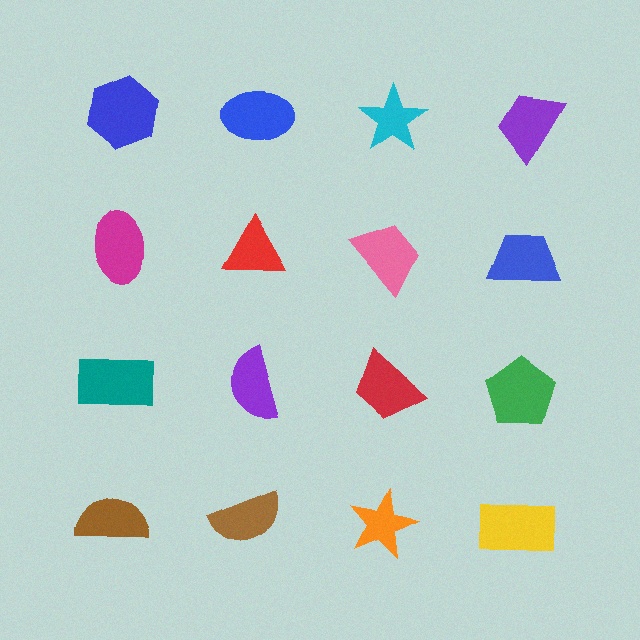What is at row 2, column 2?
A red triangle.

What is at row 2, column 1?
A magenta ellipse.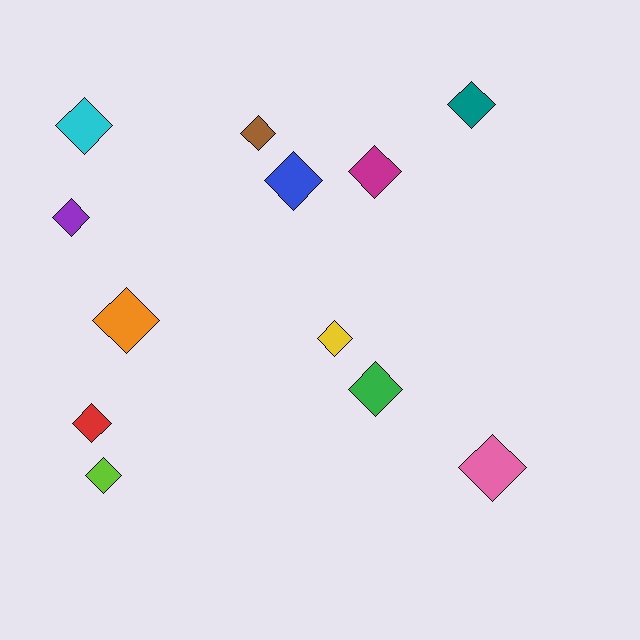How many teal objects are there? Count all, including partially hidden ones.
There is 1 teal object.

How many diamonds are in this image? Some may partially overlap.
There are 12 diamonds.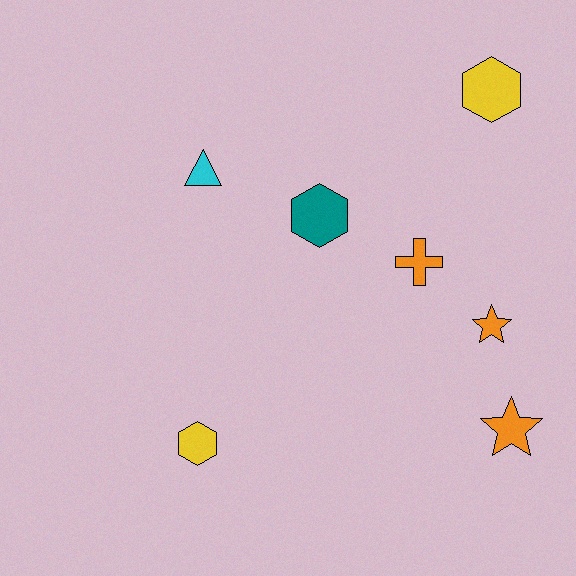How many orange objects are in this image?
There are 3 orange objects.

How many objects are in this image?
There are 7 objects.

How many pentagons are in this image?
There are no pentagons.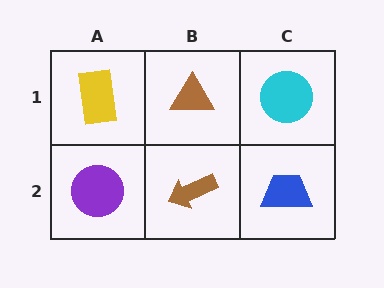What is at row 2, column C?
A blue trapezoid.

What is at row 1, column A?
A yellow rectangle.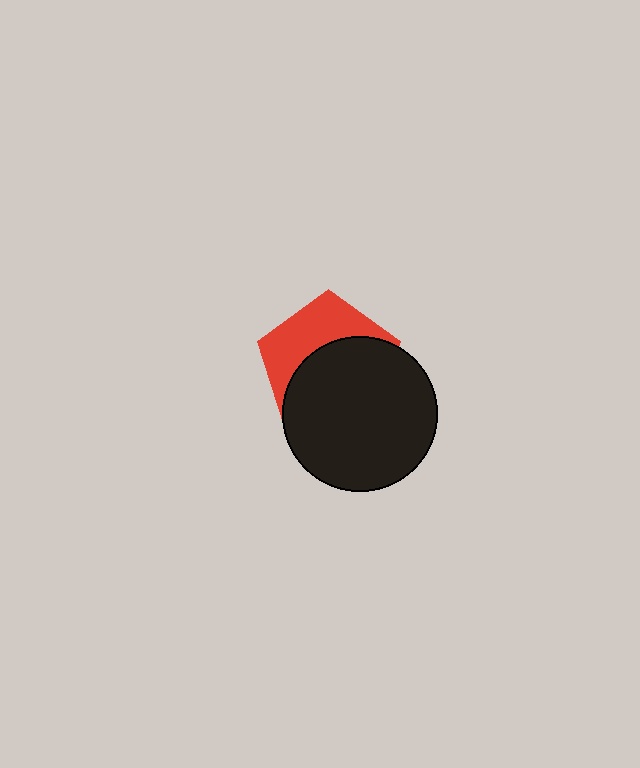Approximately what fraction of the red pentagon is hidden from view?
Roughly 60% of the red pentagon is hidden behind the black circle.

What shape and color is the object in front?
The object in front is a black circle.